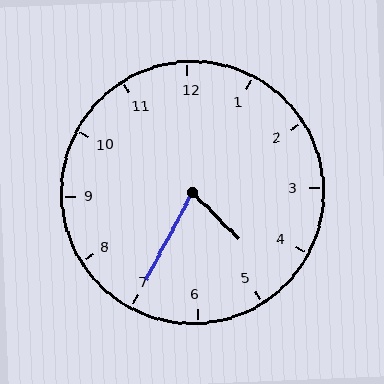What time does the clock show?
4:35.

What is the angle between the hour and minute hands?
Approximately 72 degrees.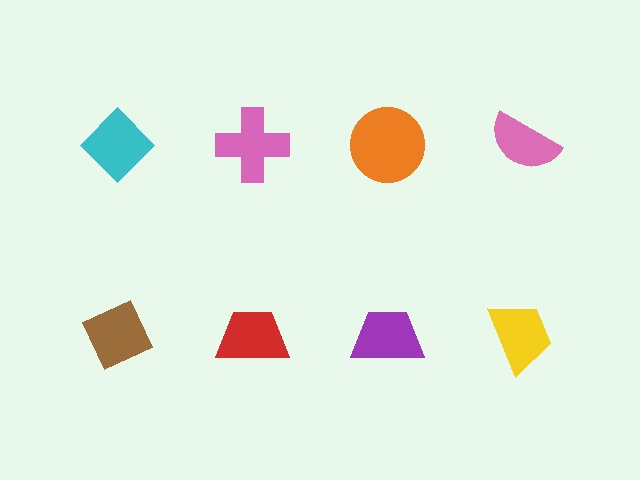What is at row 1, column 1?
A cyan diamond.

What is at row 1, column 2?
A pink cross.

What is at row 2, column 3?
A purple trapezoid.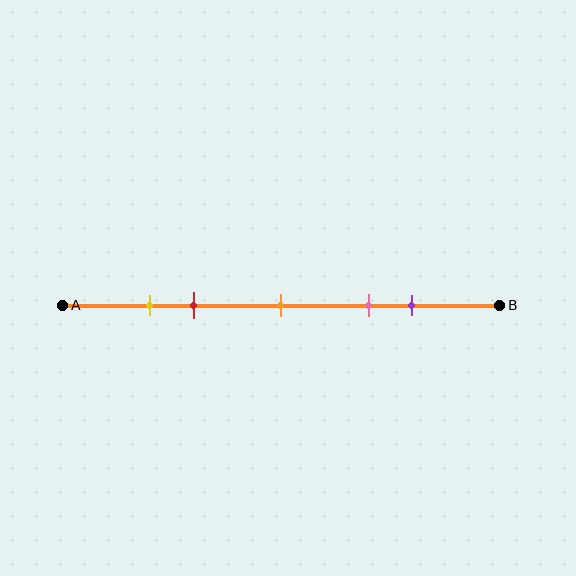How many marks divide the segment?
There are 5 marks dividing the segment.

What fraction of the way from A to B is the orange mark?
The orange mark is approximately 50% (0.5) of the way from A to B.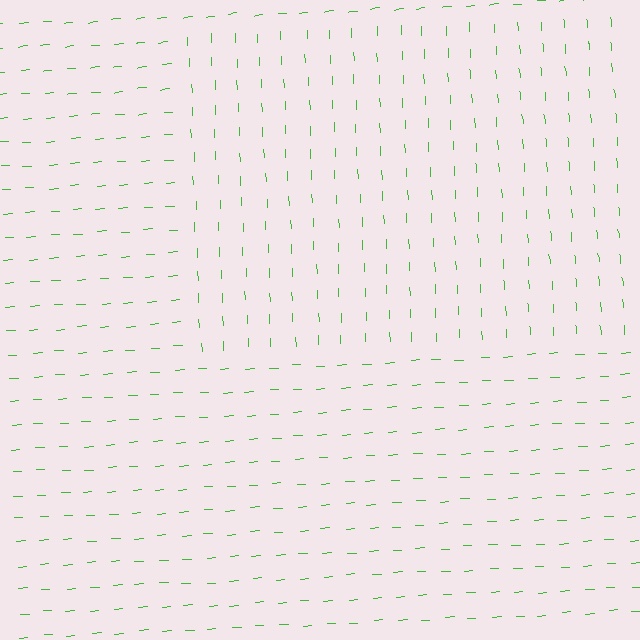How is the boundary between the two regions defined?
The boundary is defined purely by a change in line orientation (approximately 88 degrees difference). All lines are the same color and thickness.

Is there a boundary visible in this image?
Yes, there is a texture boundary formed by a change in line orientation.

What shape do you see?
I see a rectangle.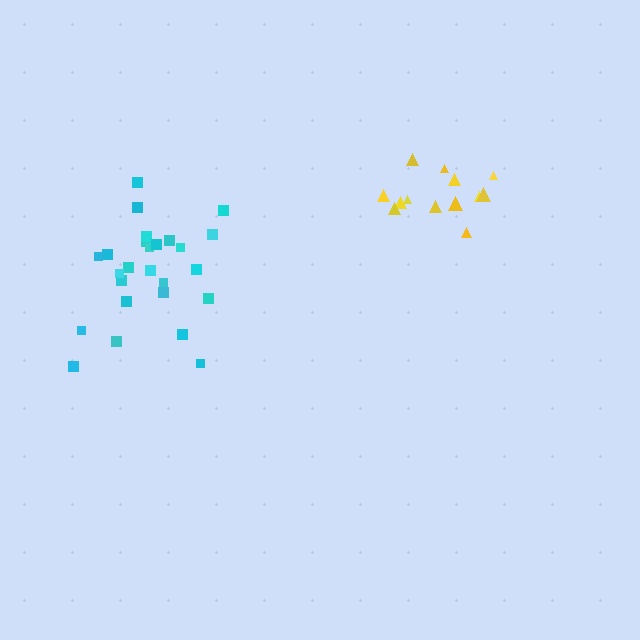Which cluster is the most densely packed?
Yellow.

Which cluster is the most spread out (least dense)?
Cyan.